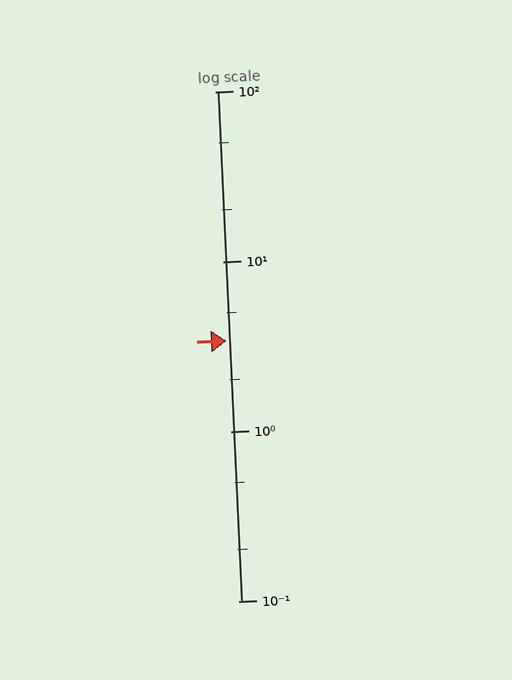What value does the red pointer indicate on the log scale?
The pointer indicates approximately 3.4.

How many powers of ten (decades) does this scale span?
The scale spans 3 decades, from 0.1 to 100.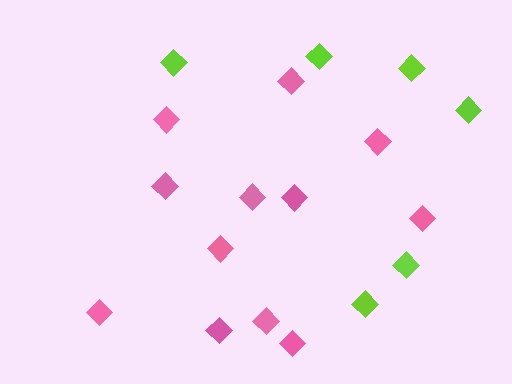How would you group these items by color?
There are 2 groups: one group of pink diamonds (12) and one group of lime diamonds (6).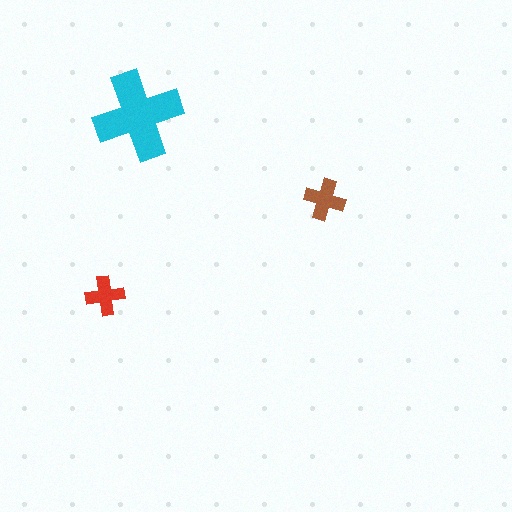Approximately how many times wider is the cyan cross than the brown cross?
About 2 times wider.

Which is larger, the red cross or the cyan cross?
The cyan one.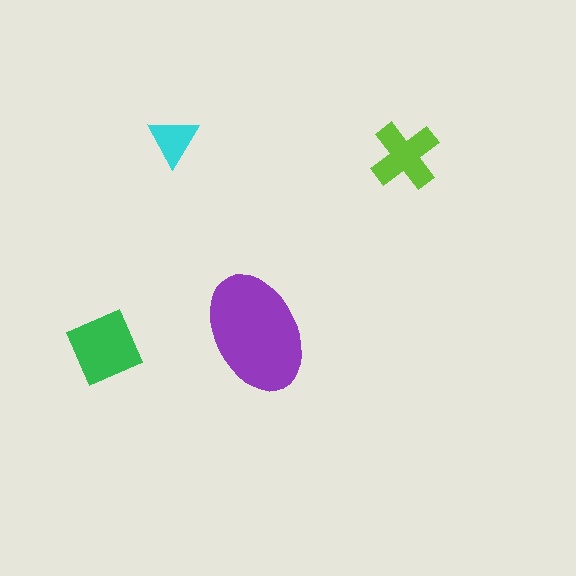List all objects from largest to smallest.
The purple ellipse, the green square, the lime cross, the cyan triangle.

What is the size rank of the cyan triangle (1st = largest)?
4th.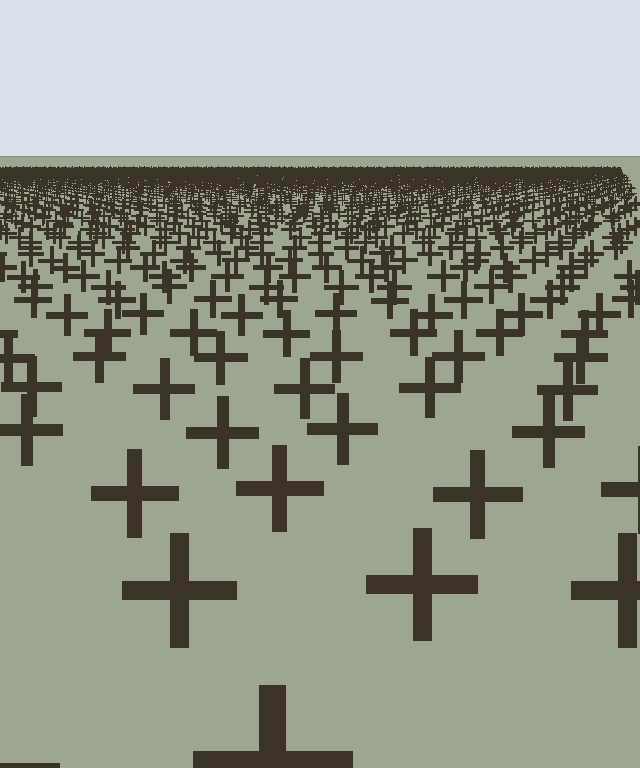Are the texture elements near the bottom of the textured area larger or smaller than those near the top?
Larger. Near the bottom, elements are closer to the viewer and appear at a bigger on-screen size.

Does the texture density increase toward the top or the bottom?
Density increases toward the top.